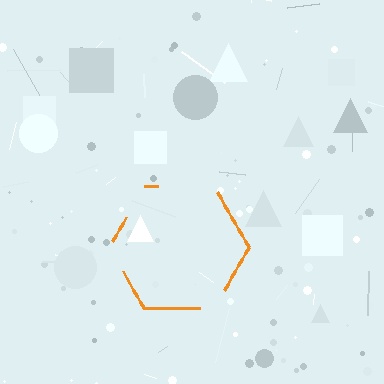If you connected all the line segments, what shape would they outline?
They would outline a hexagon.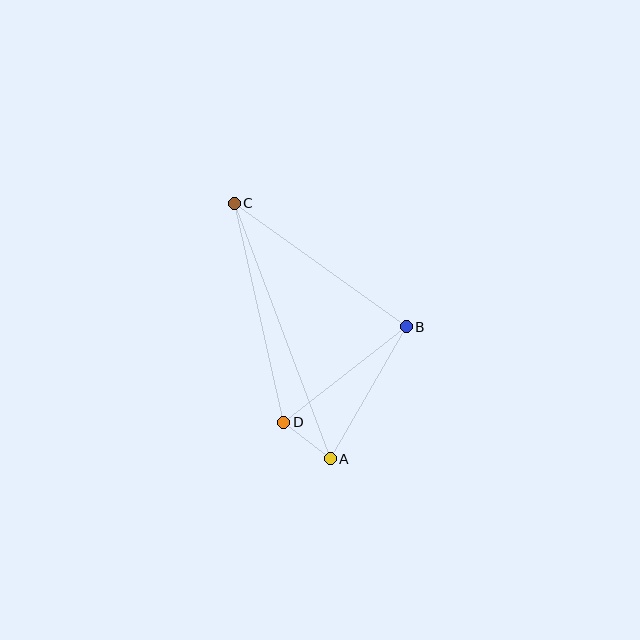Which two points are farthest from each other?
Points A and C are farthest from each other.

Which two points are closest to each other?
Points A and D are closest to each other.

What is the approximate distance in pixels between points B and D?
The distance between B and D is approximately 155 pixels.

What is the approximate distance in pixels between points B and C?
The distance between B and C is approximately 212 pixels.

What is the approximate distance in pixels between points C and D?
The distance between C and D is approximately 224 pixels.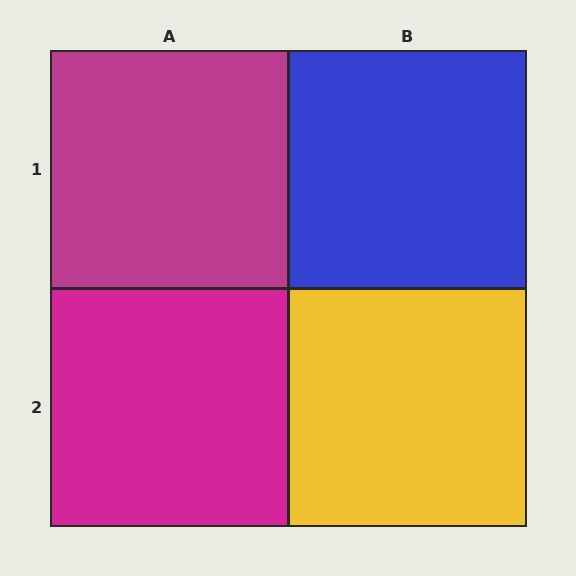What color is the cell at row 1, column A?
Magenta.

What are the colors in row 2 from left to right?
Magenta, yellow.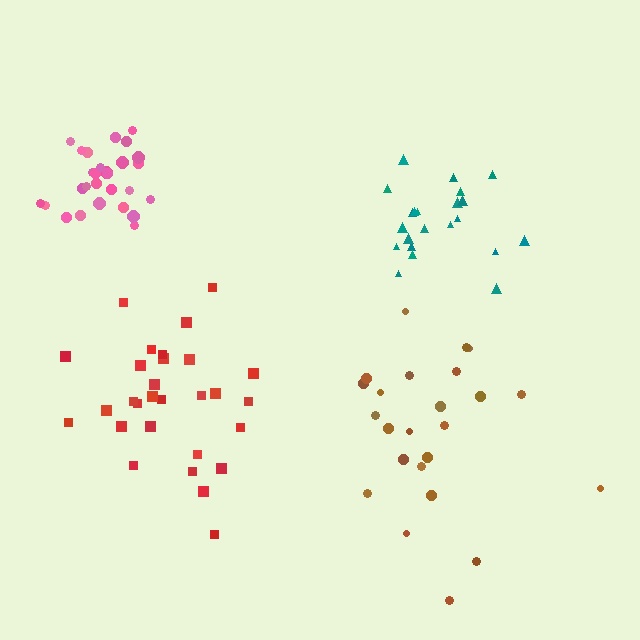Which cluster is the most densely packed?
Pink.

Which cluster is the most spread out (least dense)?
Brown.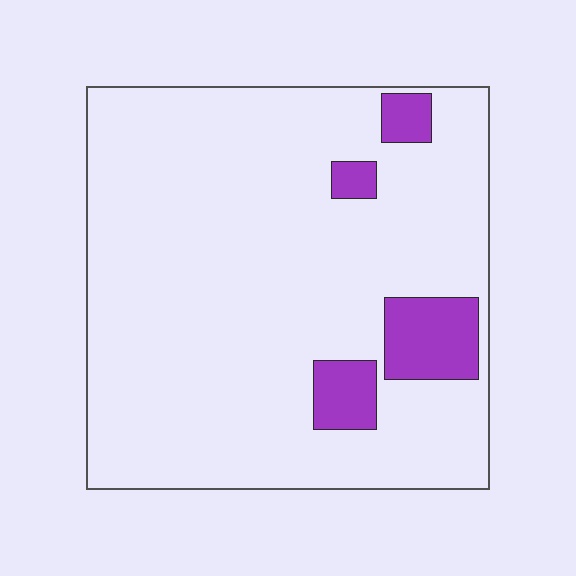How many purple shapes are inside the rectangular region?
4.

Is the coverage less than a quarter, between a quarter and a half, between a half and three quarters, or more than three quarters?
Less than a quarter.